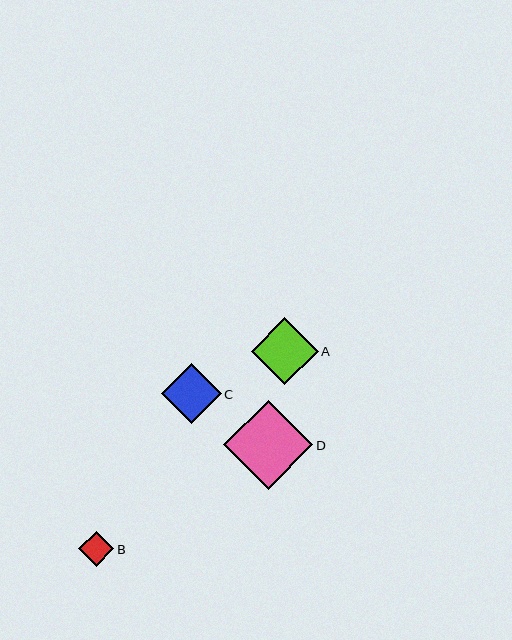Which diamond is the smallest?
Diamond B is the smallest with a size of approximately 35 pixels.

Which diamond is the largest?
Diamond D is the largest with a size of approximately 89 pixels.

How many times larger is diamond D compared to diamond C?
Diamond D is approximately 1.5 times the size of diamond C.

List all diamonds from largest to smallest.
From largest to smallest: D, A, C, B.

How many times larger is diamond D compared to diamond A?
Diamond D is approximately 1.3 times the size of diamond A.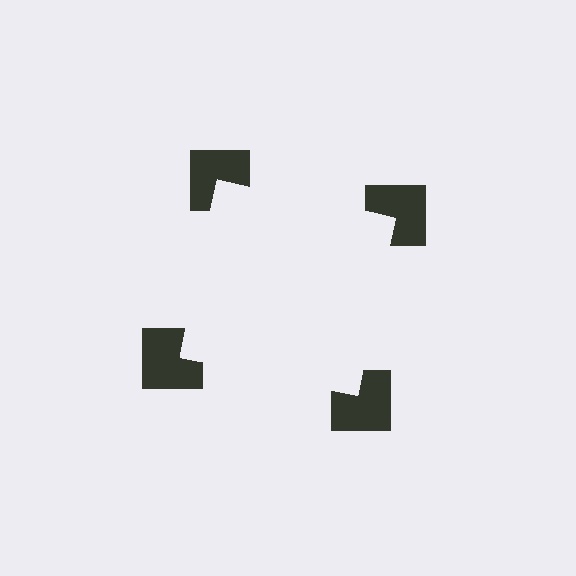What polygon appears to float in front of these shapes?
An illusory square — its edges are inferred from the aligned wedge cuts in the notched squares, not physically drawn.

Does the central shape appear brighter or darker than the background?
It typically appears slightly brighter than the background, even though no actual brightness change is drawn.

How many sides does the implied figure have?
4 sides.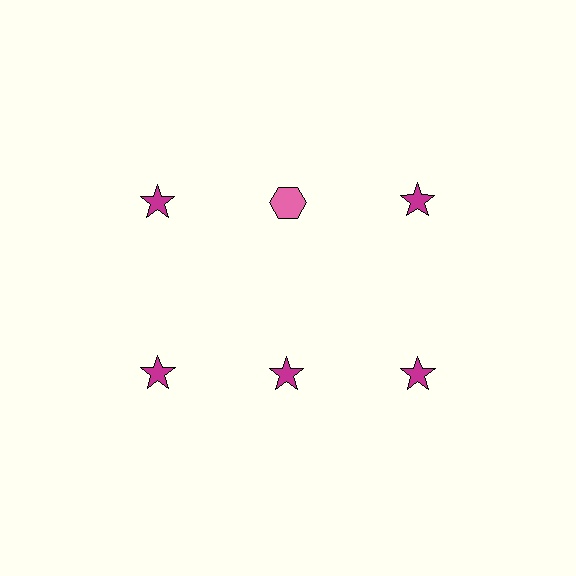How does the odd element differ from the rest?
It differs in both color (pink instead of magenta) and shape (hexagon instead of star).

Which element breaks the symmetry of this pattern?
The pink hexagon in the top row, second from left column breaks the symmetry. All other shapes are magenta stars.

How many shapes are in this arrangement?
There are 6 shapes arranged in a grid pattern.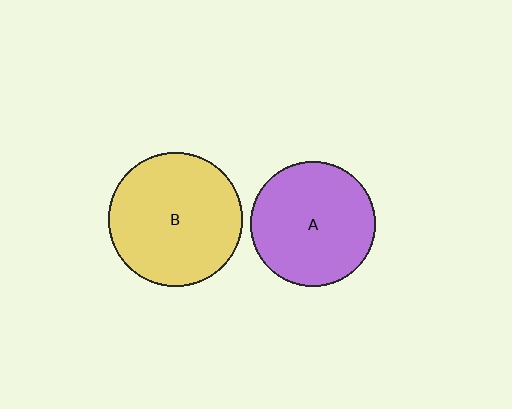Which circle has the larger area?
Circle B (yellow).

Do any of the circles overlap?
No, none of the circles overlap.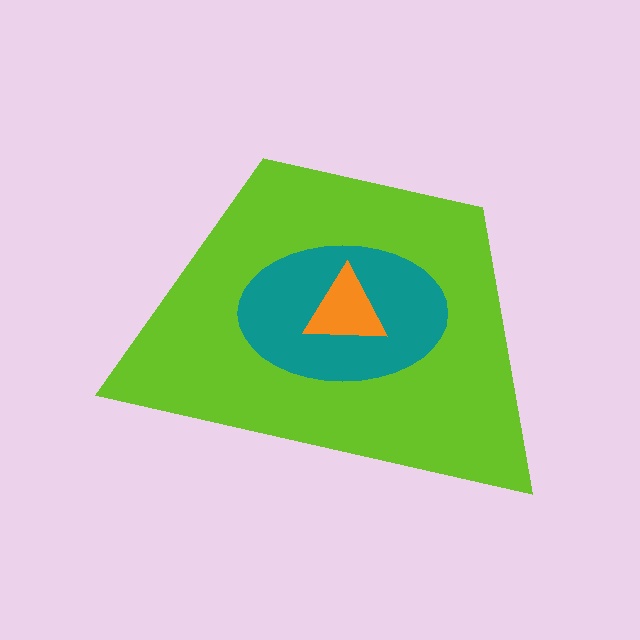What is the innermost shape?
The orange triangle.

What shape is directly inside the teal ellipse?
The orange triangle.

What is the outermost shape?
The lime trapezoid.